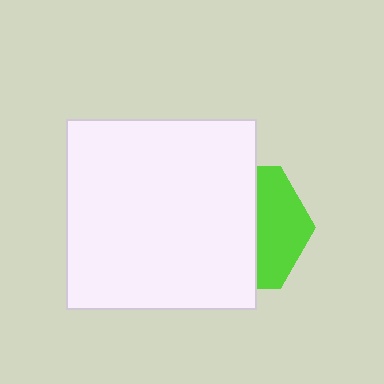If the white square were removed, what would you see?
You would see the complete lime hexagon.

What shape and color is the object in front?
The object in front is a white square.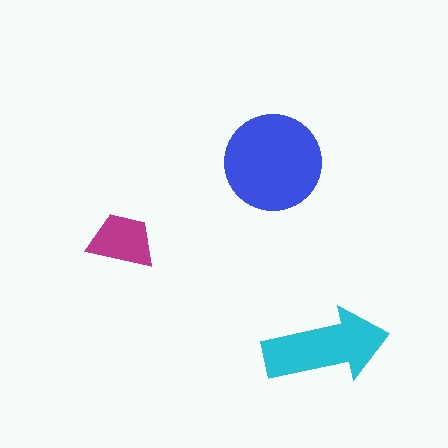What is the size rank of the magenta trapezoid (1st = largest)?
3rd.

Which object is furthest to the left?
The magenta trapezoid is leftmost.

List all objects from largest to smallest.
The blue circle, the cyan arrow, the magenta trapezoid.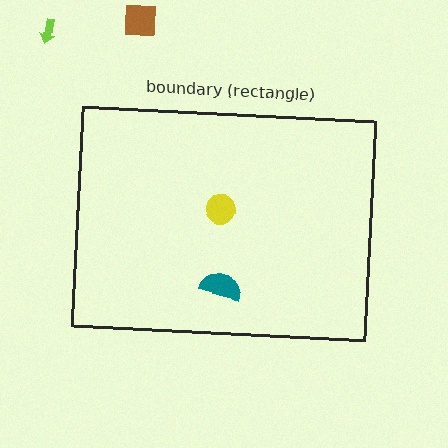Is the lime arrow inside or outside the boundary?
Outside.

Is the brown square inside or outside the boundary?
Outside.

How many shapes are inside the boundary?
2 inside, 2 outside.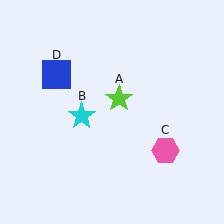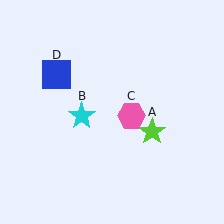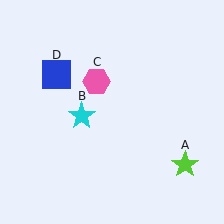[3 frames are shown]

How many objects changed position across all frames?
2 objects changed position: lime star (object A), pink hexagon (object C).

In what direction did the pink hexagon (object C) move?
The pink hexagon (object C) moved up and to the left.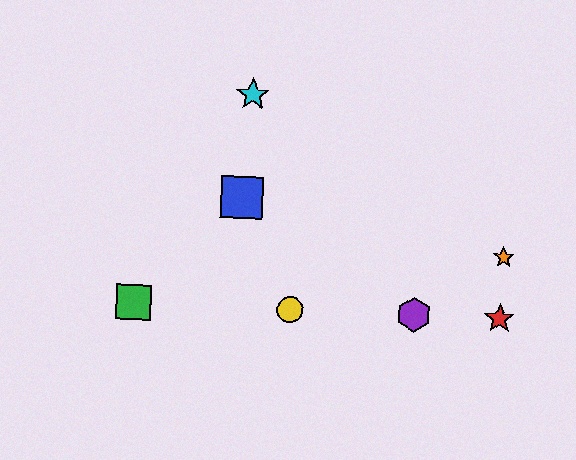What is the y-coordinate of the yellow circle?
The yellow circle is at y≈309.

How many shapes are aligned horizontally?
4 shapes (the red star, the green square, the yellow circle, the purple hexagon) are aligned horizontally.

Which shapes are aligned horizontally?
The red star, the green square, the yellow circle, the purple hexagon are aligned horizontally.